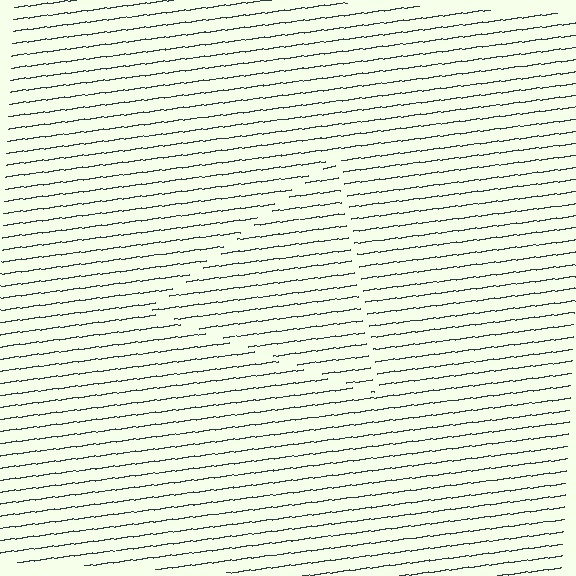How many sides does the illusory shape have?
3 sides — the line-ends trace a triangle.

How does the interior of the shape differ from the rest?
The interior of the shape contains the same grating, shifted by half a period — the contour is defined by the phase discontinuity where line-ends from the inner and outer gratings abut.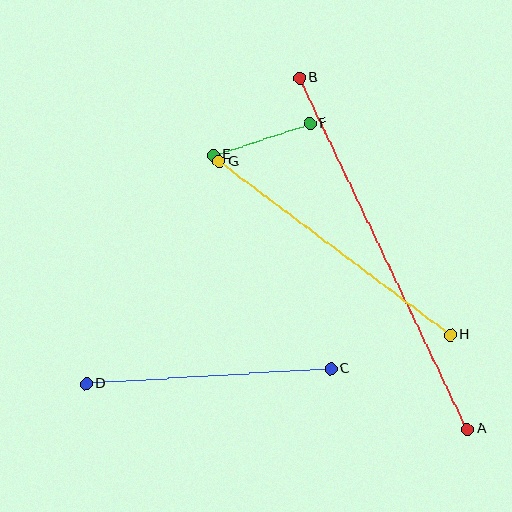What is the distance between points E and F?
The distance is approximately 102 pixels.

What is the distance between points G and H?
The distance is approximately 289 pixels.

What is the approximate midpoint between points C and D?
The midpoint is at approximately (209, 376) pixels.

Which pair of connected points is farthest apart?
Points A and B are farthest apart.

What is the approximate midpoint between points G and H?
The midpoint is at approximately (335, 248) pixels.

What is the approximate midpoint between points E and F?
The midpoint is at approximately (262, 139) pixels.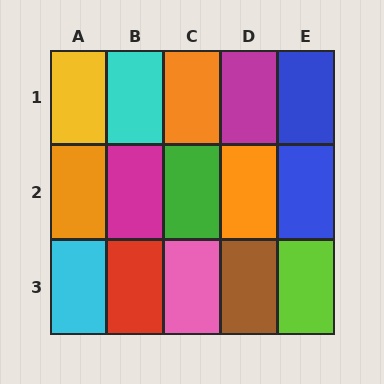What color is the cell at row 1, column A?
Yellow.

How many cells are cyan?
2 cells are cyan.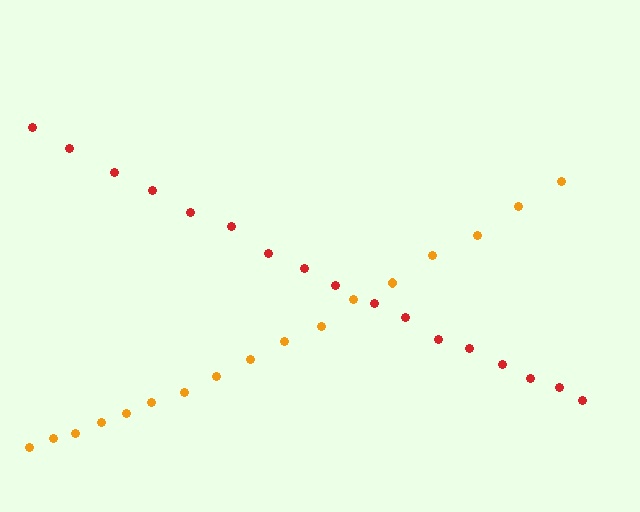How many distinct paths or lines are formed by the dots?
There are 2 distinct paths.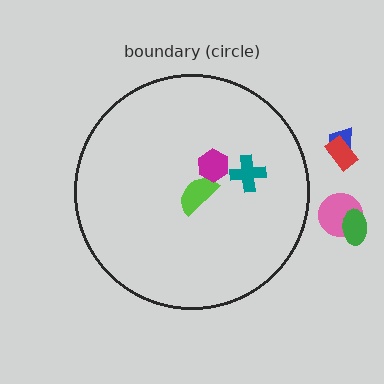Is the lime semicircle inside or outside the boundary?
Inside.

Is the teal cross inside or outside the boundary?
Inside.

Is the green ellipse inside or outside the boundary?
Outside.